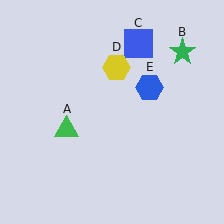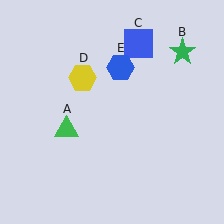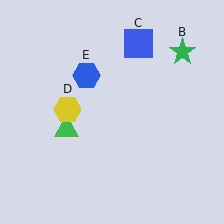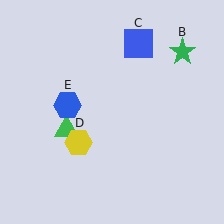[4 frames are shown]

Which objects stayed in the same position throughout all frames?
Green triangle (object A) and green star (object B) and blue square (object C) remained stationary.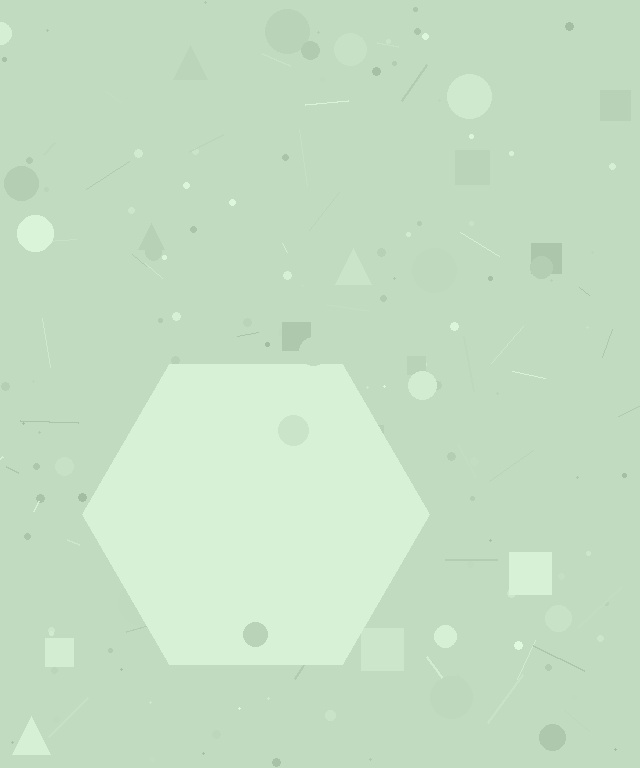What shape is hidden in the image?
A hexagon is hidden in the image.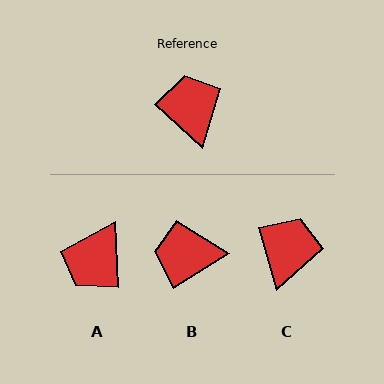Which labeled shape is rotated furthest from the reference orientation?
A, about 135 degrees away.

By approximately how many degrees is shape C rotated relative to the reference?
Approximately 32 degrees clockwise.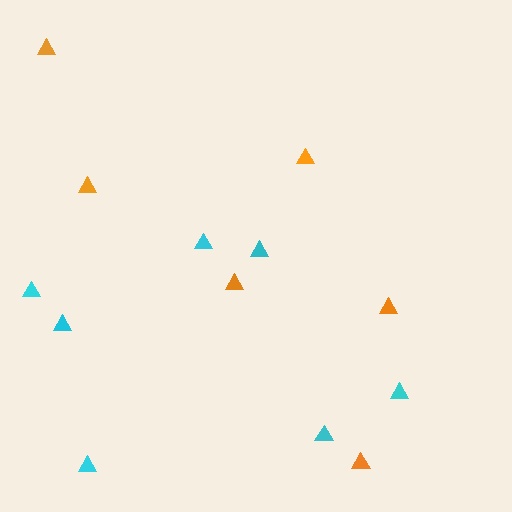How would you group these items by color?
There are 2 groups: one group of cyan triangles (7) and one group of orange triangles (6).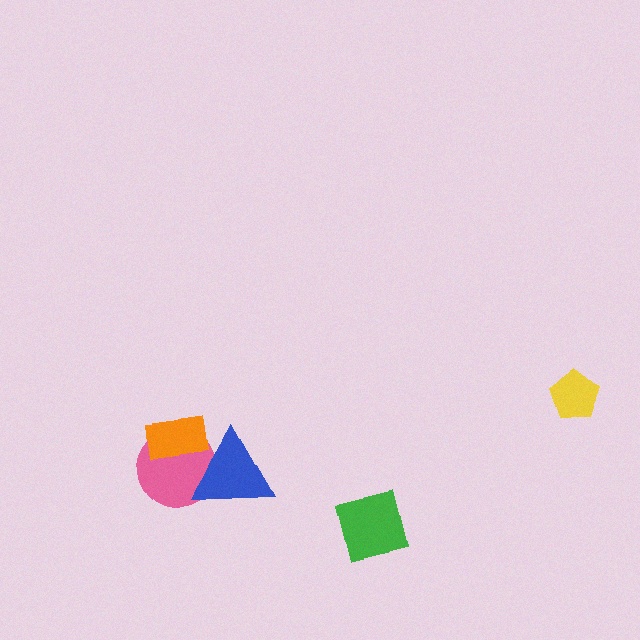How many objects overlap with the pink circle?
2 objects overlap with the pink circle.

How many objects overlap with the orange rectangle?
2 objects overlap with the orange rectangle.